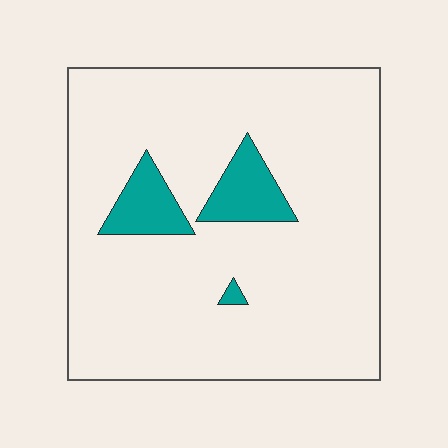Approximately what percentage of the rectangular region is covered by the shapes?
Approximately 10%.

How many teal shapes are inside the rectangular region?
3.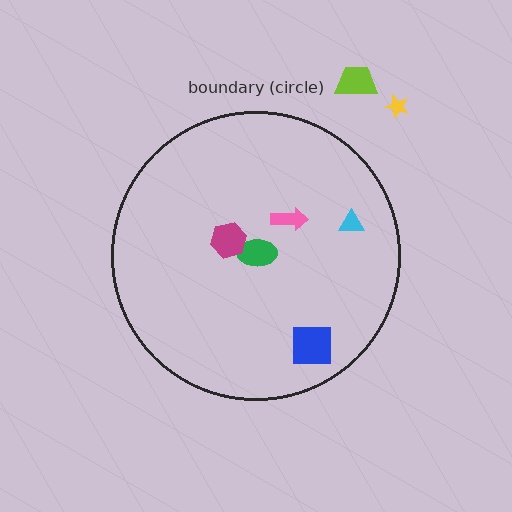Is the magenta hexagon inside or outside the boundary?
Inside.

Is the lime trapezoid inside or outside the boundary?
Outside.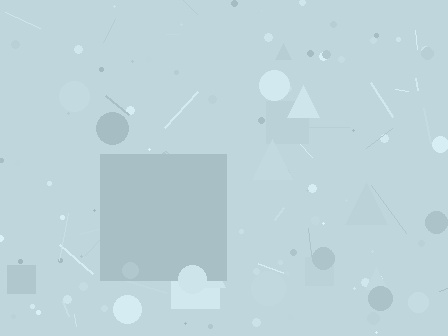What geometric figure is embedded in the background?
A square is embedded in the background.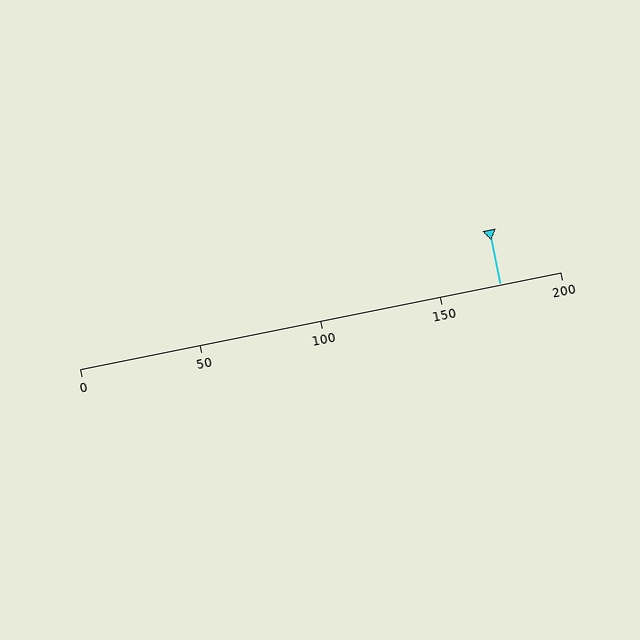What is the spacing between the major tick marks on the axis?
The major ticks are spaced 50 apart.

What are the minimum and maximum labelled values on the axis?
The axis runs from 0 to 200.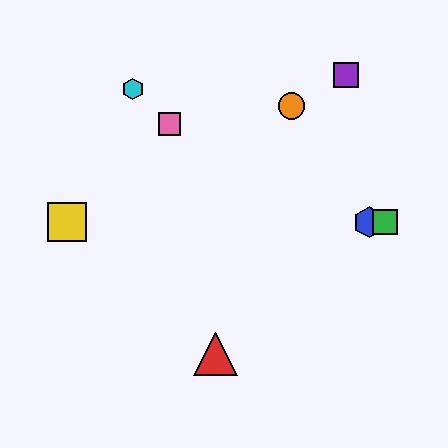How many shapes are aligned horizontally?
3 shapes (the blue hexagon, the green square, the yellow square) are aligned horizontally.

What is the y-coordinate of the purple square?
The purple square is at y≈75.